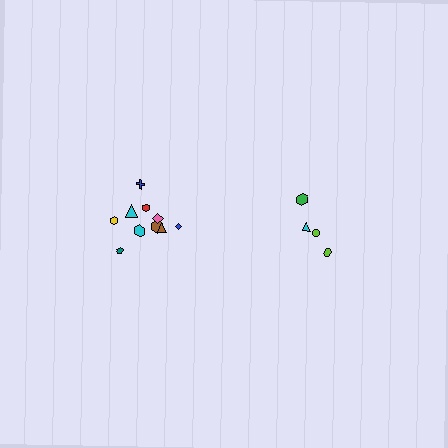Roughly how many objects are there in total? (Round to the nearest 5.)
Roughly 15 objects in total.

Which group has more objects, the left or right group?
The left group.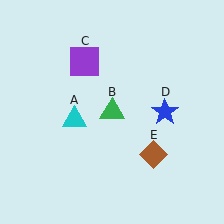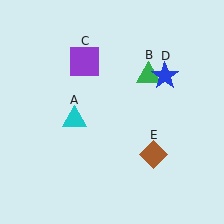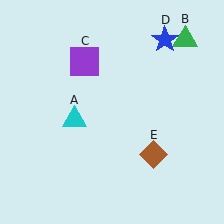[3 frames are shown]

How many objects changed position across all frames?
2 objects changed position: green triangle (object B), blue star (object D).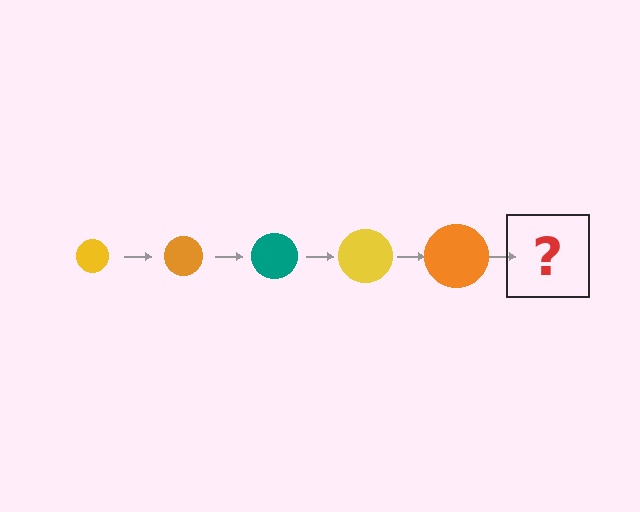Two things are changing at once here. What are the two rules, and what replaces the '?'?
The two rules are that the circle grows larger each step and the color cycles through yellow, orange, and teal. The '?' should be a teal circle, larger than the previous one.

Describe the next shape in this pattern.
It should be a teal circle, larger than the previous one.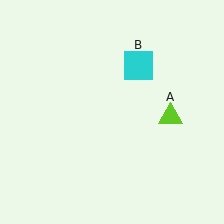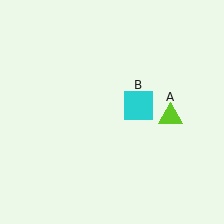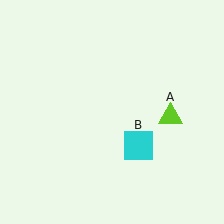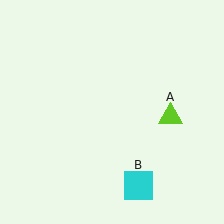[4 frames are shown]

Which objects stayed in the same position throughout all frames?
Lime triangle (object A) remained stationary.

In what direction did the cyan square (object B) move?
The cyan square (object B) moved down.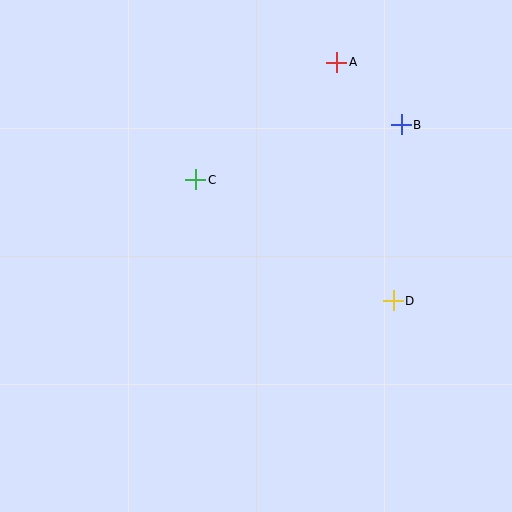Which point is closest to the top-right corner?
Point B is closest to the top-right corner.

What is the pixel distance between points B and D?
The distance between B and D is 176 pixels.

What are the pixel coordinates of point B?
Point B is at (401, 125).